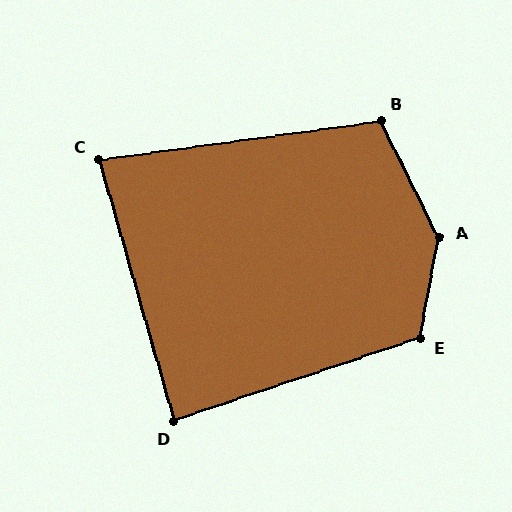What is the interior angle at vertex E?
Approximately 119 degrees (obtuse).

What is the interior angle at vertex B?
Approximately 109 degrees (obtuse).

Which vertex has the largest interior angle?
A, at approximately 143 degrees.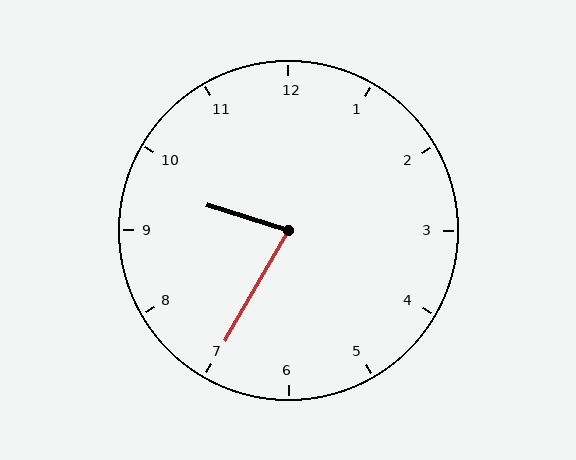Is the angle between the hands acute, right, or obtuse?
It is acute.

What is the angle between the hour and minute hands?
Approximately 78 degrees.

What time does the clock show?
9:35.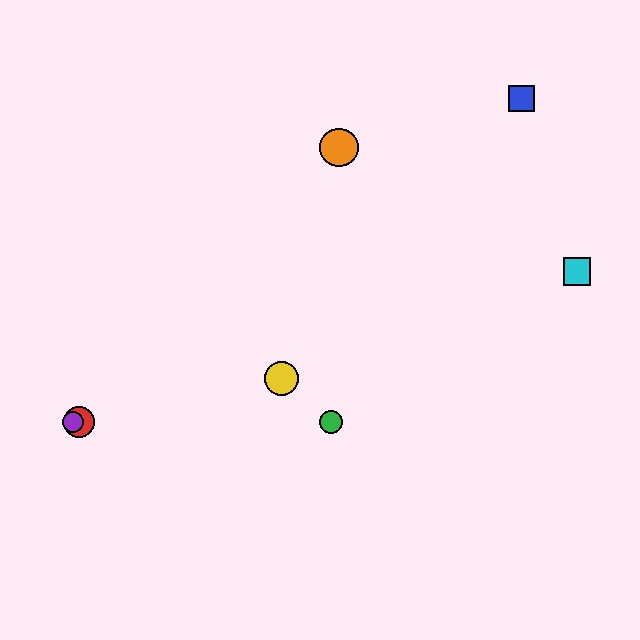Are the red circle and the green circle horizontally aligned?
Yes, both are at y≈422.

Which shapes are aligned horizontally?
The red circle, the green circle, the purple circle are aligned horizontally.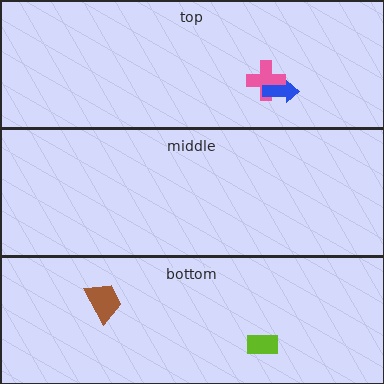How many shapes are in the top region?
2.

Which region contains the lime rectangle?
The bottom region.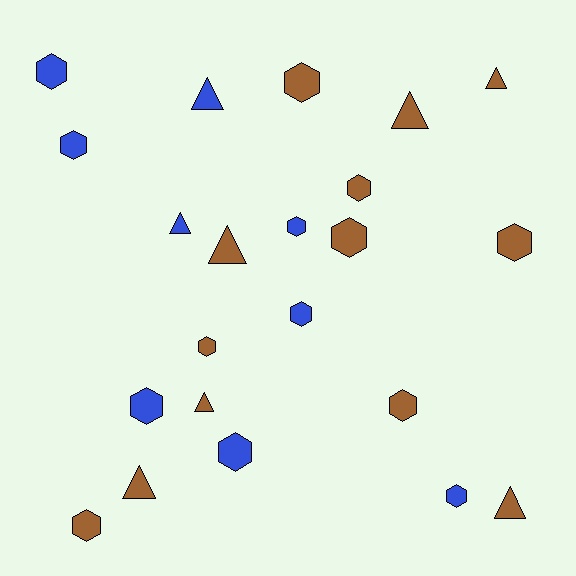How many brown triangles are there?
There are 6 brown triangles.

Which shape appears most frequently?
Hexagon, with 14 objects.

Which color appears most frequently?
Brown, with 13 objects.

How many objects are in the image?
There are 22 objects.